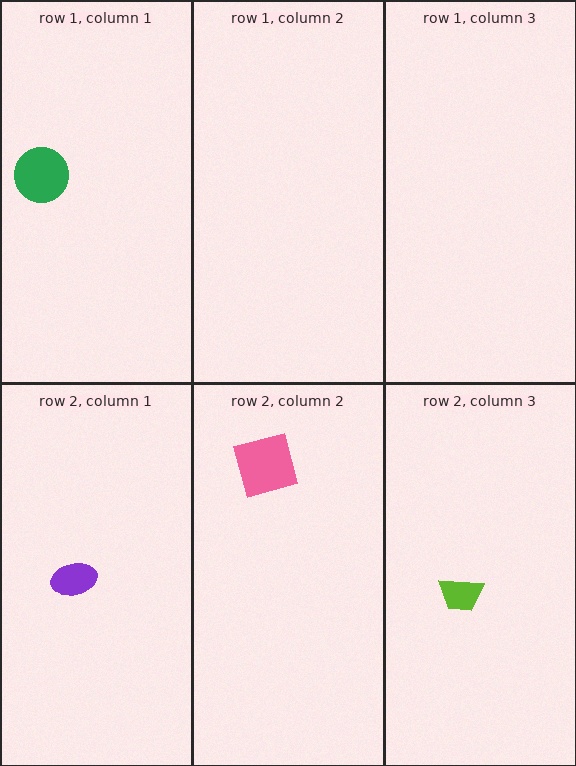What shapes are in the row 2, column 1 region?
The purple ellipse.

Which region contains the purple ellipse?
The row 2, column 1 region.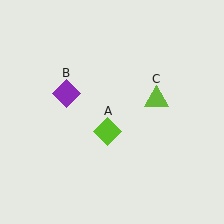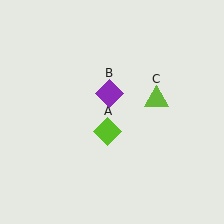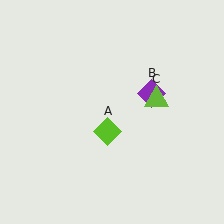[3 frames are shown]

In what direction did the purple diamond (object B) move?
The purple diamond (object B) moved right.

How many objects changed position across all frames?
1 object changed position: purple diamond (object B).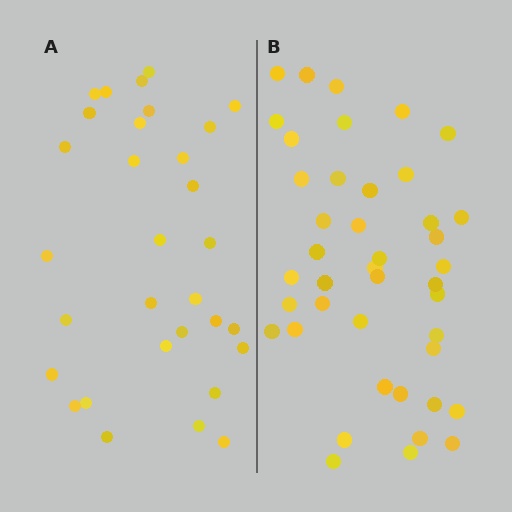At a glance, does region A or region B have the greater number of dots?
Region B (the right region) has more dots.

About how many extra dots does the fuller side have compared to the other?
Region B has roughly 12 or so more dots than region A.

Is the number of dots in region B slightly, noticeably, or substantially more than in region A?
Region B has noticeably more, but not dramatically so. The ratio is roughly 1.4 to 1.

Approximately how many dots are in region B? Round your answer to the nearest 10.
About 40 dots. (The exact count is 42, which rounds to 40.)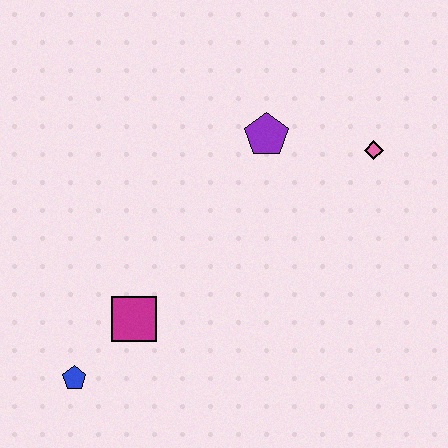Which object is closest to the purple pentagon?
The pink diamond is closest to the purple pentagon.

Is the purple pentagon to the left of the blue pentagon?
No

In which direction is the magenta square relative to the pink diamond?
The magenta square is to the left of the pink diamond.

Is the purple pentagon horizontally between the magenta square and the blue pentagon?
No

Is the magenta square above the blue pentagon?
Yes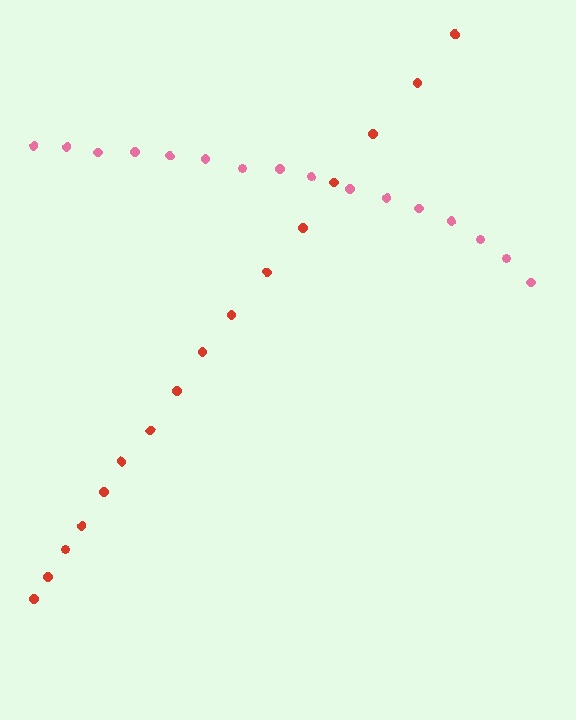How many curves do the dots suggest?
There are 2 distinct paths.